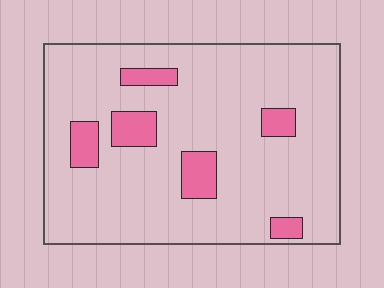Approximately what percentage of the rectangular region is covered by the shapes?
Approximately 15%.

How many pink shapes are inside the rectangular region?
6.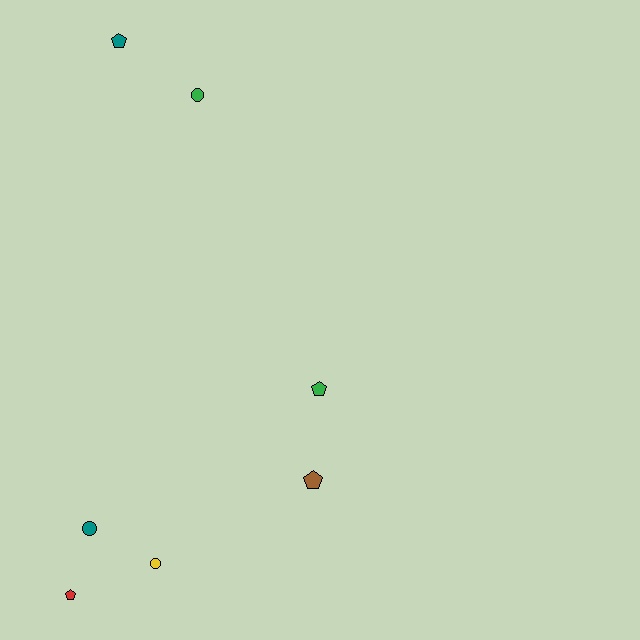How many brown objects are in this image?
There is 1 brown object.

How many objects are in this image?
There are 7 objects.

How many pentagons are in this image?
There are 4 pentagons.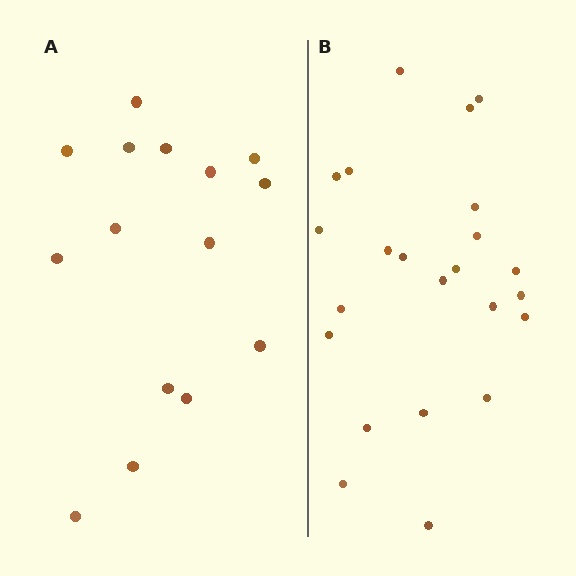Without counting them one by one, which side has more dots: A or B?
Region B (the right region) has more dots.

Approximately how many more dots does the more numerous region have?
Region B has roughly 8 or so more dots than region A.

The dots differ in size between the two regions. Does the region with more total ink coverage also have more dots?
No. Region A has more total ink coverage because its dots are larger, but region B actually contains more individual dots. Total area can be misleading — the number of items is what matters here.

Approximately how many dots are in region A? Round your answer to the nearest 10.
About 20 dots. (The exact count is 15, which rounds to 20.)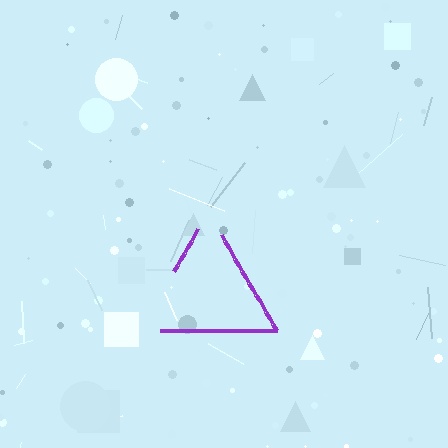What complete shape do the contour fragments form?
The contour fragments form a triangle.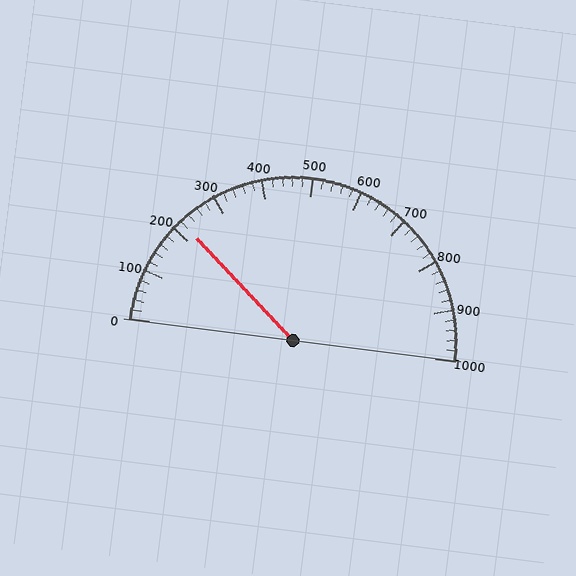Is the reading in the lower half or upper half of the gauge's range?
The reading is in the lower half of the range (0 to 1000).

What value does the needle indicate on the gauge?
The needle indicates approximately 220.